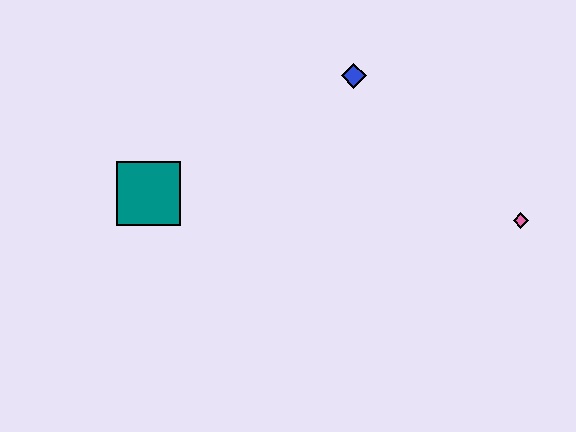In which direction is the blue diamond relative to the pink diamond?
The blue diamond is to the left of the pink diamond.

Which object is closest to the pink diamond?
The blue diamond is closest to the pink diamond.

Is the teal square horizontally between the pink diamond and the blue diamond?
No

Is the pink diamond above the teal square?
No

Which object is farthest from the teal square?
The pink diamond is farthest from the teal square.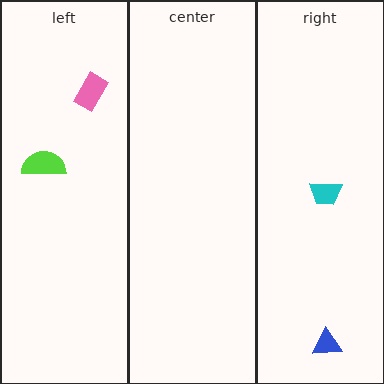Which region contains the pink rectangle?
The left region.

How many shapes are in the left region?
2.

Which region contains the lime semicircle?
The left region.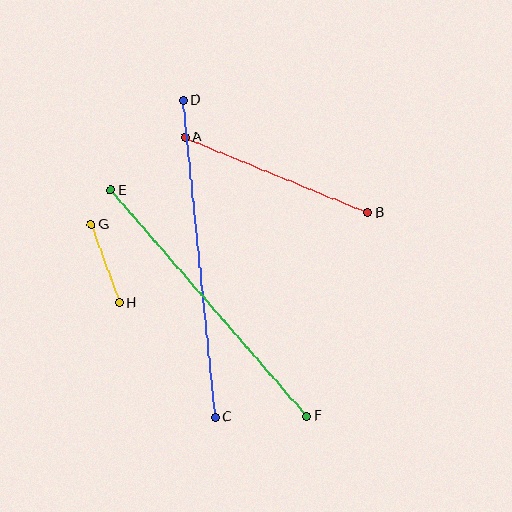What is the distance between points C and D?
The distance is approximately 318 pixels.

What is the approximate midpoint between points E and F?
The midpoint is at approximately (209, 303) pixels.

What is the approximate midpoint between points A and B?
The midpoint is at approximately (276, 175) pixels.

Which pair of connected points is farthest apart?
Points C and D are farthest apart.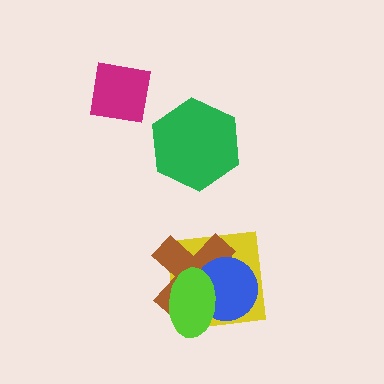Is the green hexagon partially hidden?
No, no other shape covers it.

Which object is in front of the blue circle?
The lime ellipse is in front of the blue circle.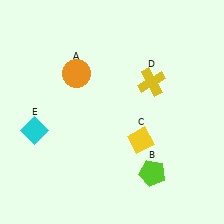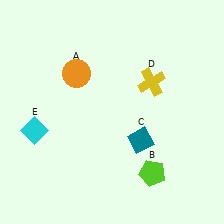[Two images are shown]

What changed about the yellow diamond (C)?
In Image 1, C is yellow. In Image 2, it changed to teal.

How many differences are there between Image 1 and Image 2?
There is 1 difference between the two images.